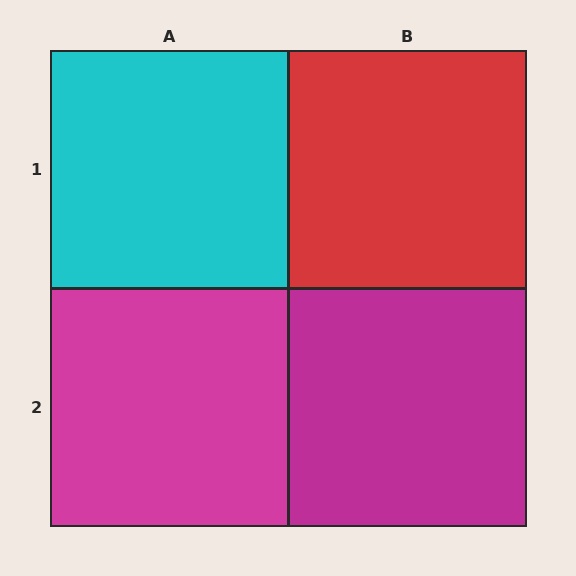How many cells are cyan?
1 cell is cyan.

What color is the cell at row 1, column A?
Cyan.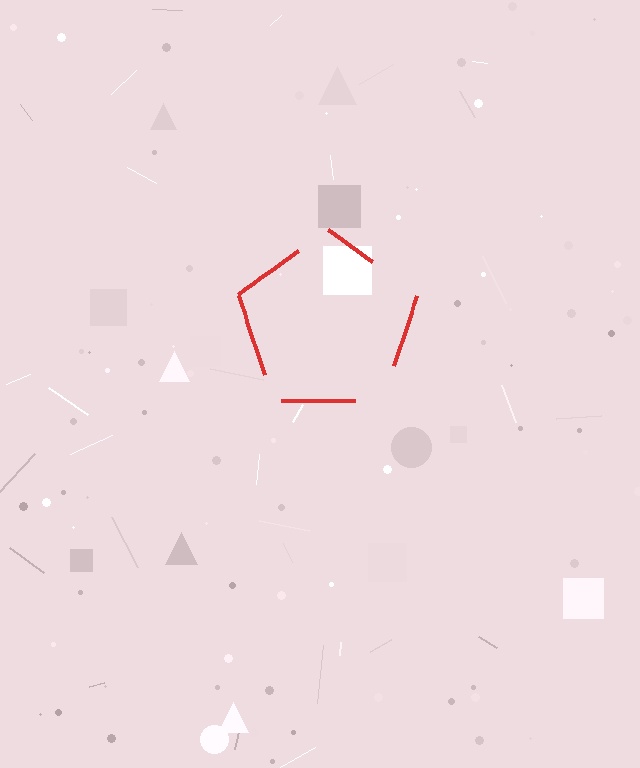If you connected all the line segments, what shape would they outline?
They would outline a pentagon.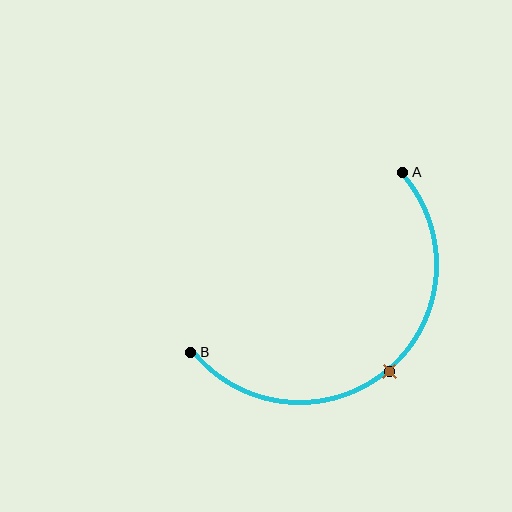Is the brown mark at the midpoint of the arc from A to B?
Yes. The brown mark lies on the arc at equal arc-length from both A and B — it is the arc midpoint.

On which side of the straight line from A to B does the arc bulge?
The arc bulges below and to the right of the straight line connecting A and B.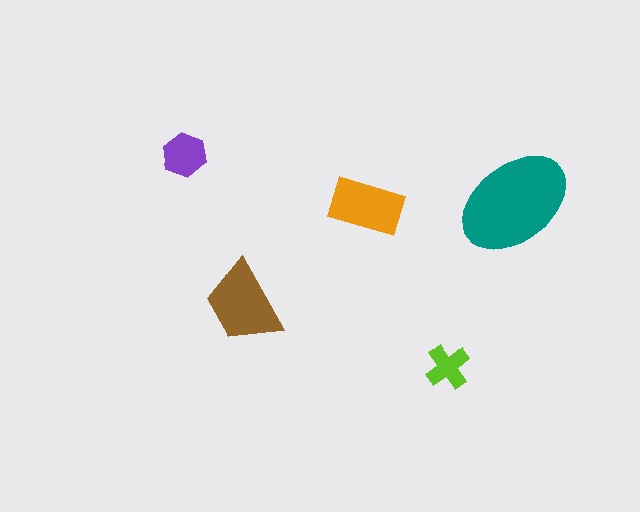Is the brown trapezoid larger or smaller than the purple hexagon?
Larger.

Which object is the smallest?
The lime cross.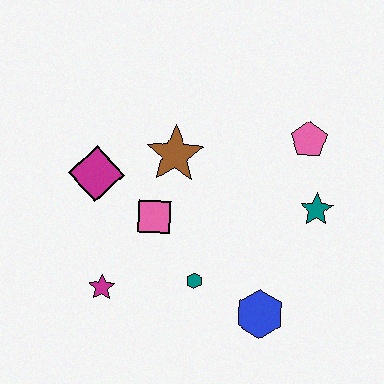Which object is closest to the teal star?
The pink pentagon is closest to the teal star.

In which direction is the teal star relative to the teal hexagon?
The teal star is to the right of the teal hexagon.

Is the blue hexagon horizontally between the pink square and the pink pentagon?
Yes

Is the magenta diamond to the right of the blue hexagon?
No